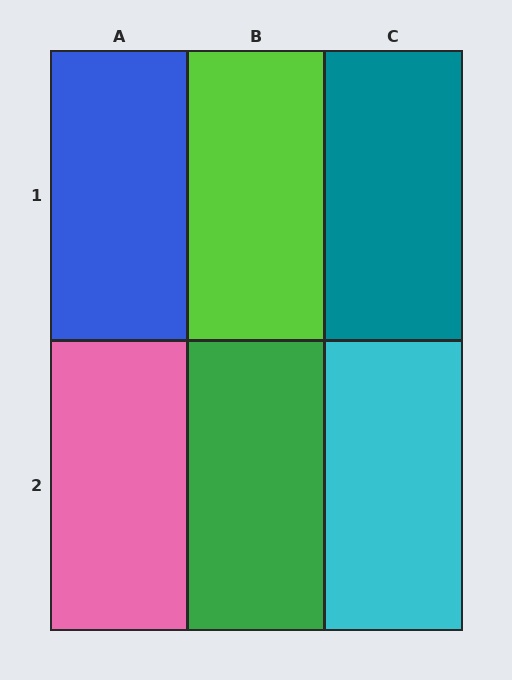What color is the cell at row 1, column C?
Teal.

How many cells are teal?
1 cell is teal.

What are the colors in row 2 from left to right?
Pink, green, cyan.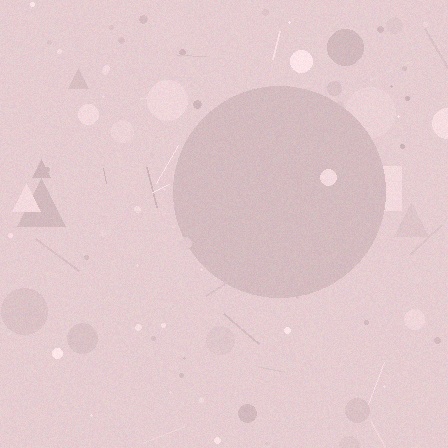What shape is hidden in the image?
A circle is hidden in the image.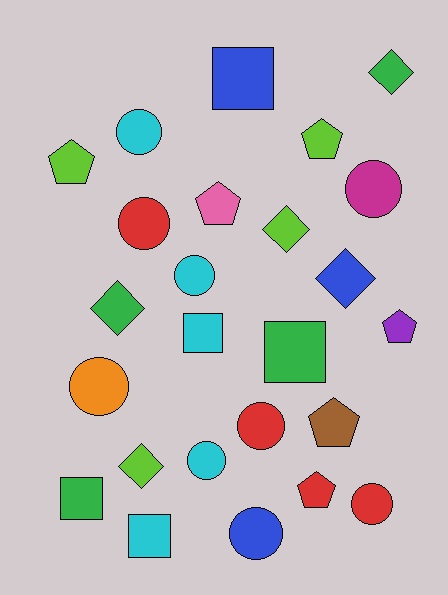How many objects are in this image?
There are 25 objects.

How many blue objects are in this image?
There are 3 blue objects.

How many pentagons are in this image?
There are 6 pentagons.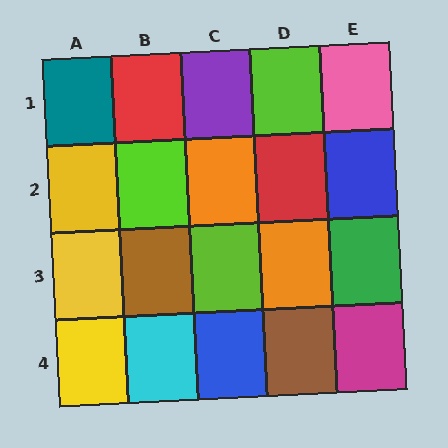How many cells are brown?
2 cells are brown.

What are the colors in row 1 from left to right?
Teal, red, purple, lime, pink.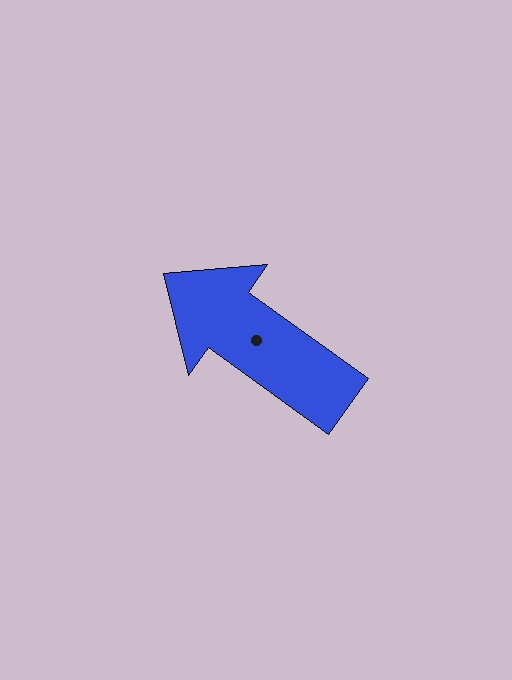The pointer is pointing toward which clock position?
Roughly 10 o'clock.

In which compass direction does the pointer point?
Northwest.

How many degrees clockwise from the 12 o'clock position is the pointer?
Approximately 306 degrees.